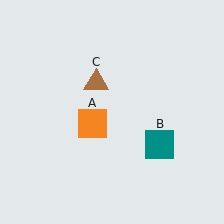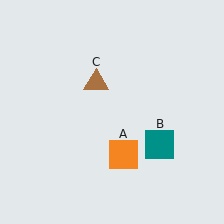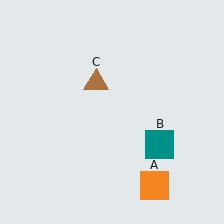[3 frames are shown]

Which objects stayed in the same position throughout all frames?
Teal square (object B) and brown triangle (object C) remained stationary.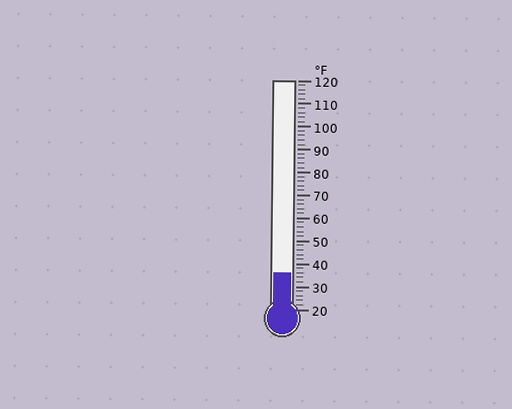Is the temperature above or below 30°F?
The temperature is above 30°F.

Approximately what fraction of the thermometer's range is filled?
The thermometer is filled to approximately 15% of its range.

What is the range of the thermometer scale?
The thermometer scale ranges from 20°F to 120°F.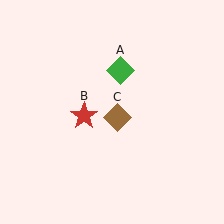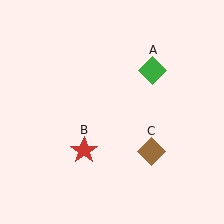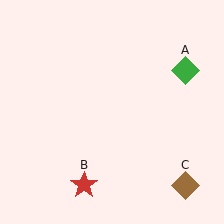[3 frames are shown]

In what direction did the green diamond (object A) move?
The green diamond (object A) moved right.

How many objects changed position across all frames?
3 objects changed position: green diamond (object A), red star (object B), brown diamond (object C).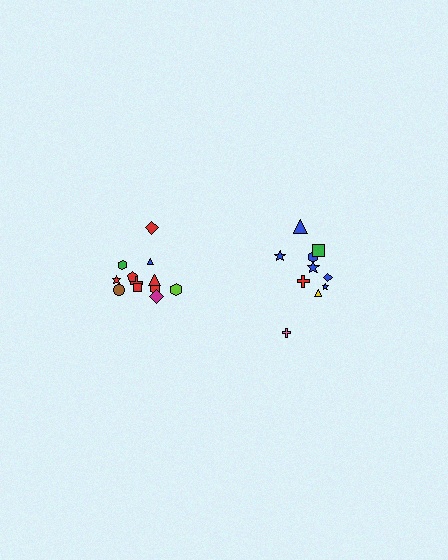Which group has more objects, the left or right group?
The left group.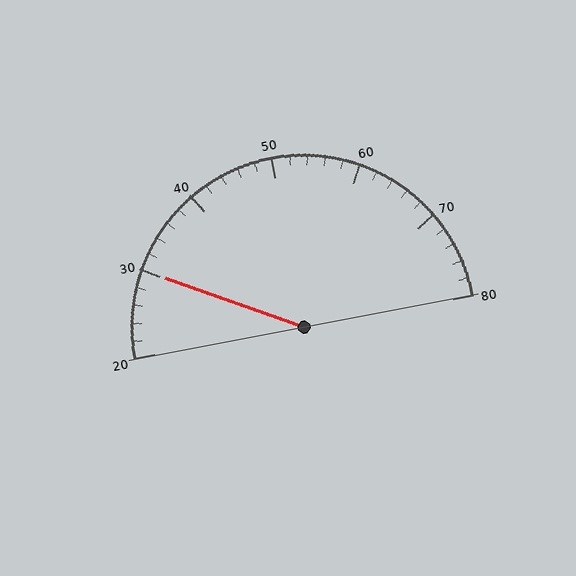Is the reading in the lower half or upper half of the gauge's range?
The reading is in the lower half of the range (20 to 80).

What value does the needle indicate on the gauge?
The needle indicates approximately 30.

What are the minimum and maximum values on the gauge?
The gauge ranges from 20 to 80.